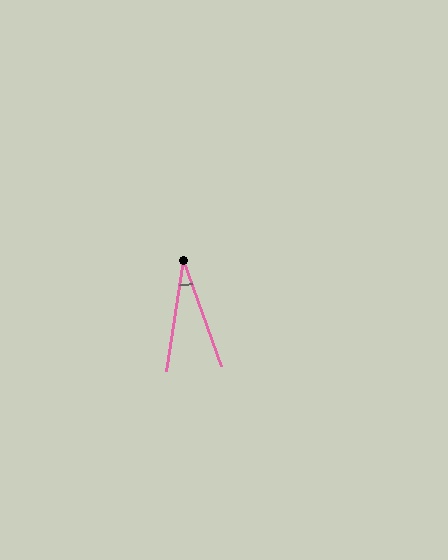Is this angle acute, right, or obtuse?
It is acute.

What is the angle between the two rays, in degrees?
Approximately 28 degrees.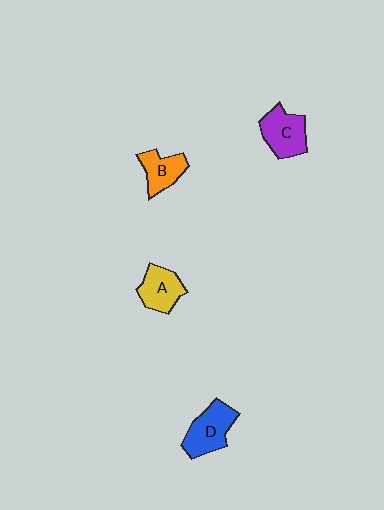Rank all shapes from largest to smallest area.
From largest to smallest: D (blue), C (purple), A (yellow), B (orange).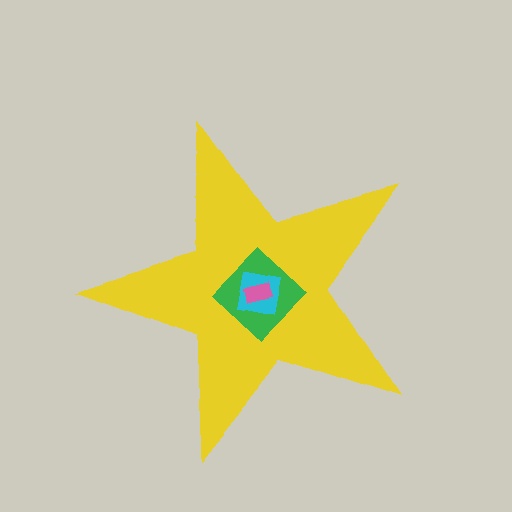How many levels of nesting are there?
4.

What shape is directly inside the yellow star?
The green diamond.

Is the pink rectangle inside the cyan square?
Yes.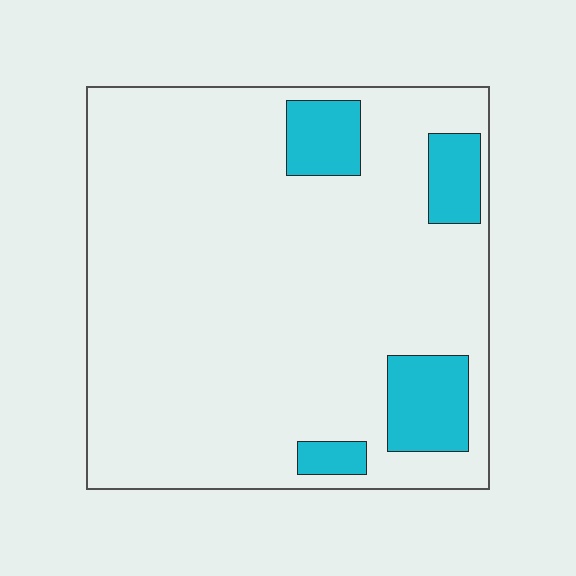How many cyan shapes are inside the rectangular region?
4.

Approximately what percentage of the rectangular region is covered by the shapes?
Approximately 15%.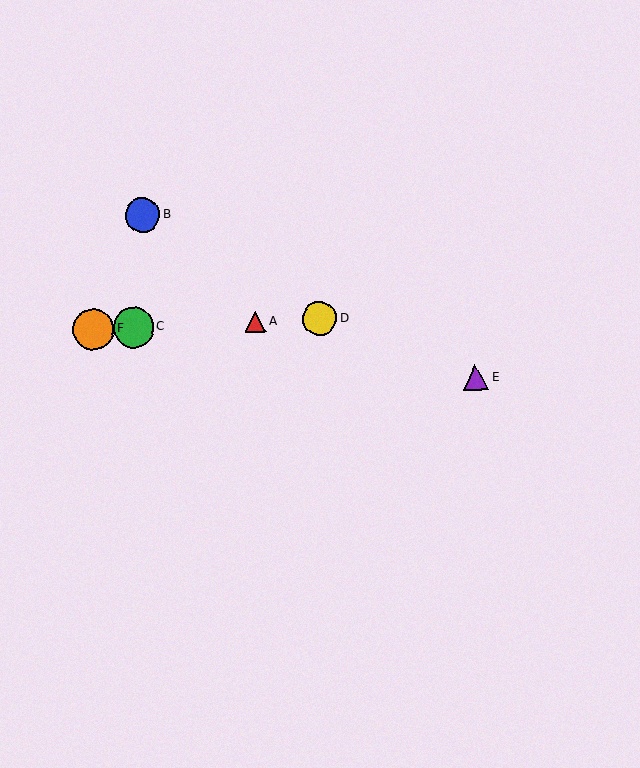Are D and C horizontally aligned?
Yes, both are at y≈319.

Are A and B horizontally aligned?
No, A is at y≈322 and B is at y≈215.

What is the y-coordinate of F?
Object F is at y≈329.